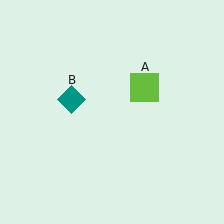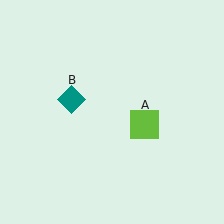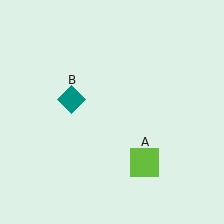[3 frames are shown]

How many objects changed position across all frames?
1 object changed position: lime square (object A).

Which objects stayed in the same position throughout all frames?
Teal diamond (object B) remained stationary.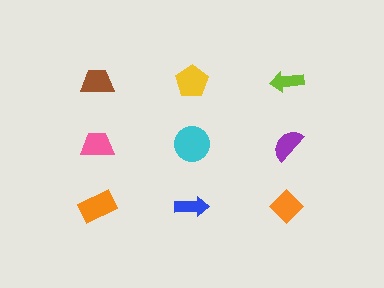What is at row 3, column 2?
A blue arrow.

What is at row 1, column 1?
A brown trapezoid.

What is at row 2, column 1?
A pink trapezoid.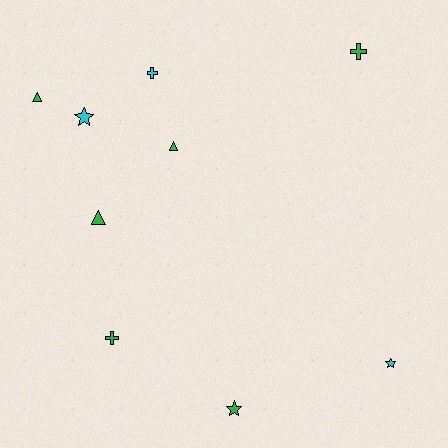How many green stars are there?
There is 1 green star.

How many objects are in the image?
There are 9 objects.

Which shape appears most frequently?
Star, with 3 objects.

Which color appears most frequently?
Green, with 6 objects.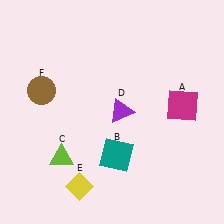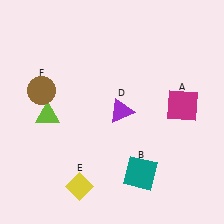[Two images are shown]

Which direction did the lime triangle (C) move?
The lime triangle (C) moved up.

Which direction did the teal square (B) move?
The teal square (B) moved right.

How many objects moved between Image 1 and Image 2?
2 objects moved between the two images.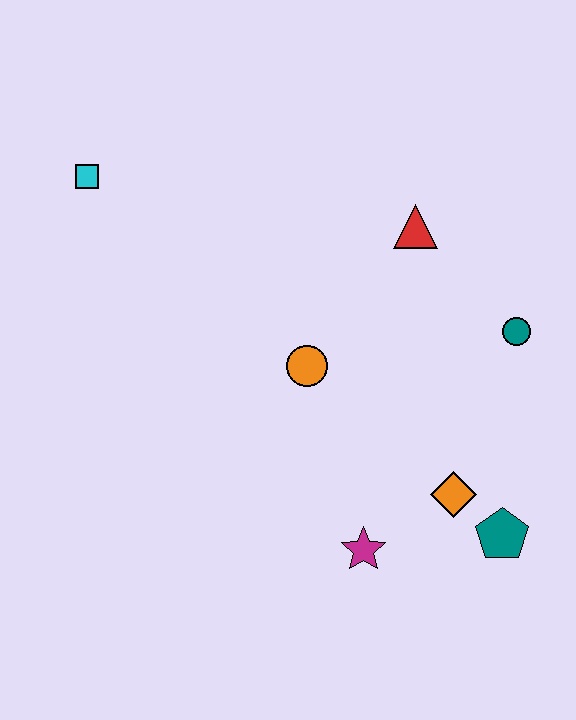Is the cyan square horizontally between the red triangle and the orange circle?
No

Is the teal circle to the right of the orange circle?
Yes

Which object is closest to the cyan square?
The orange circle is closest to the cyan square.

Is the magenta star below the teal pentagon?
Yes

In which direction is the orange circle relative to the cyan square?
The orange circle is to the right of the cyan square.